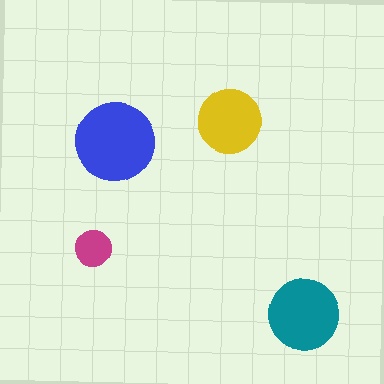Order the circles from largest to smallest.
the blue one, the teal one, the yellow one, the magenta one.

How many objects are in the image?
There are 4 objects in the image.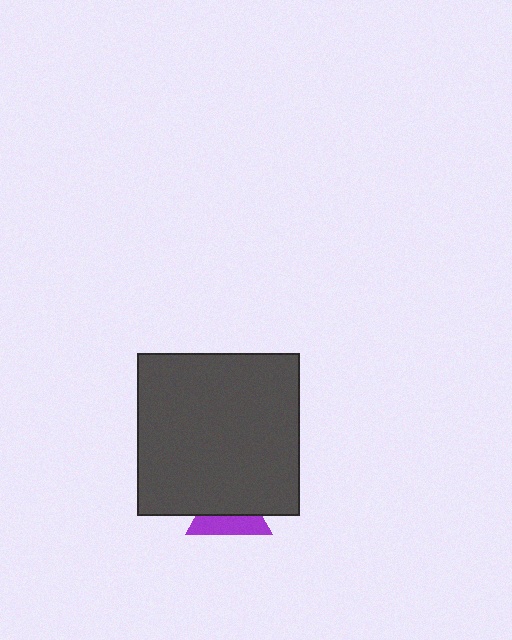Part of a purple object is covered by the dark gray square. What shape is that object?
It is a triangle.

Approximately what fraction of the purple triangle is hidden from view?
Roughly 55% of the purple triangle is hidden behind the dark gray square.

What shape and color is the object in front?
The object in front is a dark gray square.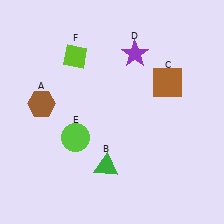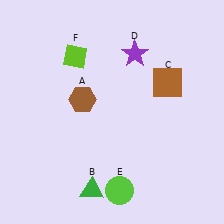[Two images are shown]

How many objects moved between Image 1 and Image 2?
3 objects moved between the two images.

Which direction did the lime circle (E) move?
The lime circle (E) moved down.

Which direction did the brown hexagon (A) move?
The brown hexagon (A) moved right.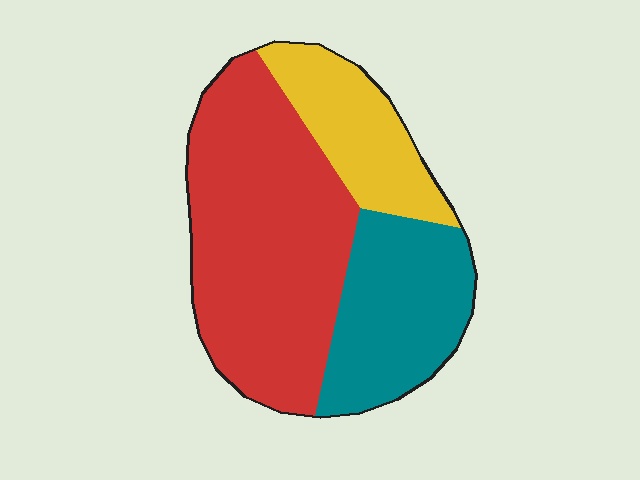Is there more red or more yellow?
Red.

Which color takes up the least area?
Yellow, at roughly 20%.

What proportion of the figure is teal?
Teal covers about 25% of the figure.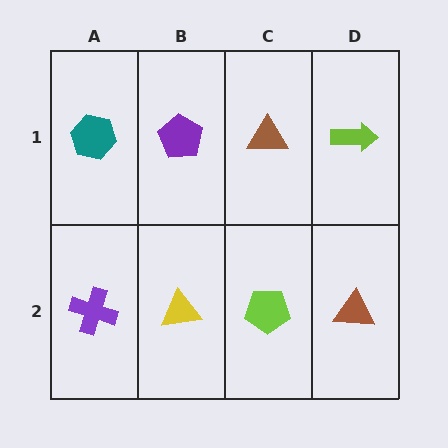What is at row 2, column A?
A purple cross.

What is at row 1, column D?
A lime arrow.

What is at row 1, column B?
A purple pentagon.